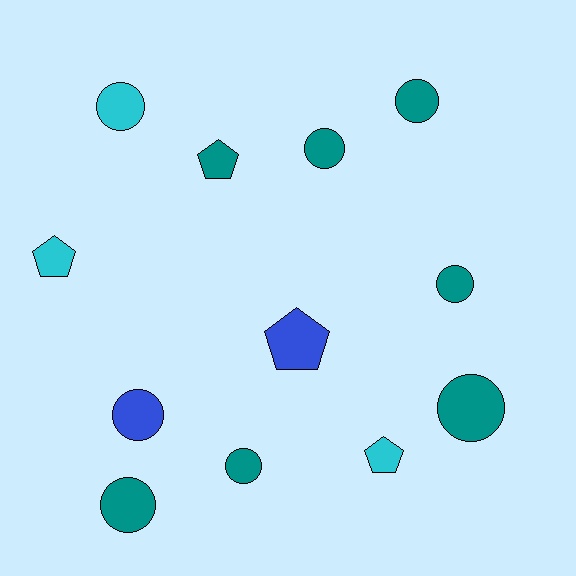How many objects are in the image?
There are 12 objects.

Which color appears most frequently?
Teal, with 7 objects.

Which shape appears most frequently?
Circle, with 8 objects.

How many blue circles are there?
There is 1 blue circle.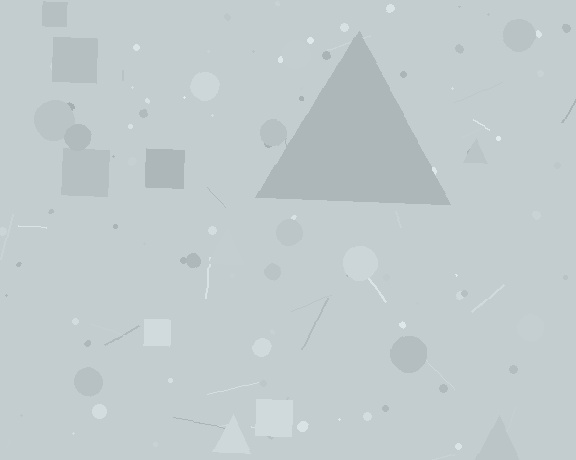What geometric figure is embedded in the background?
A triangle is embedded in the background.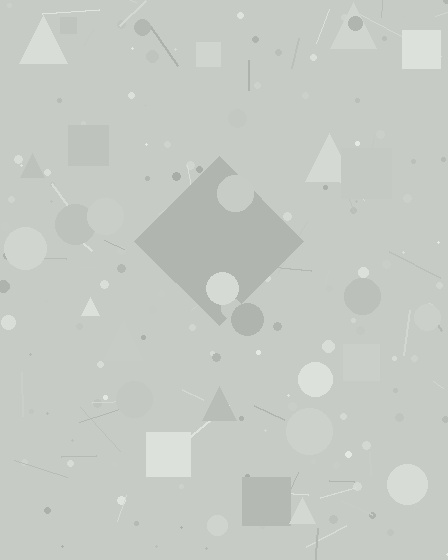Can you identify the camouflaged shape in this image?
The camouflaged shape is a diamond.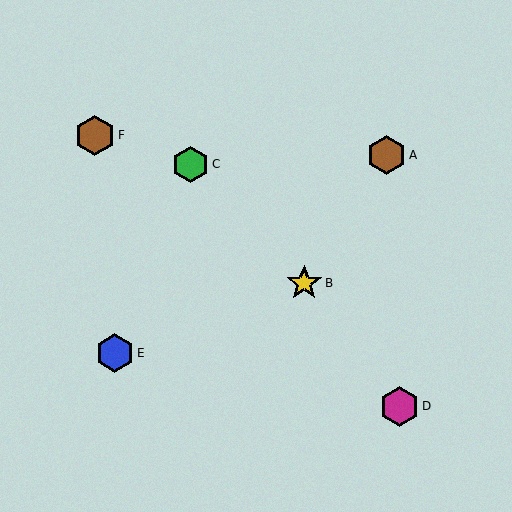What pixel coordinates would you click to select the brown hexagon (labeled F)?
Click at (95, 135) to select the brown hexagon F.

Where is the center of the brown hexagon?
The center of the brown hexagon is at (95, 135).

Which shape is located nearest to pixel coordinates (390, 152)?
The brown hexagon (labeled A) at (387, 155) is nearest to that location.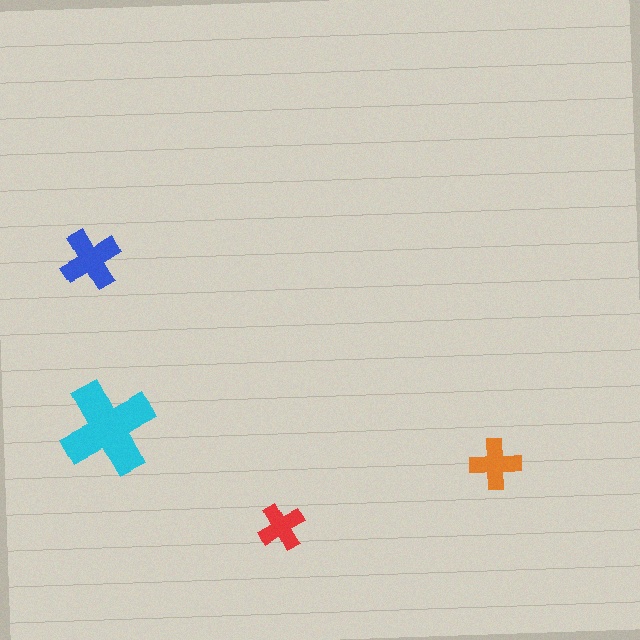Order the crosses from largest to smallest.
the cyan one, the blue one, the orange one, the red one.